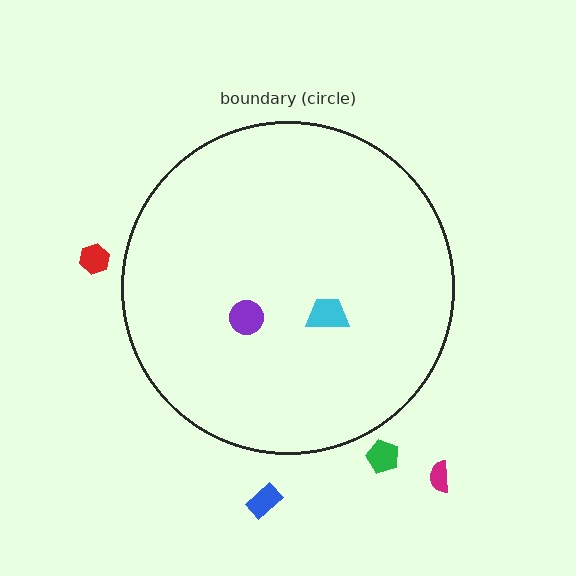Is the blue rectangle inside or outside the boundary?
Outside.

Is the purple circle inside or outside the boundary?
Inside.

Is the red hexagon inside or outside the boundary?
Outside.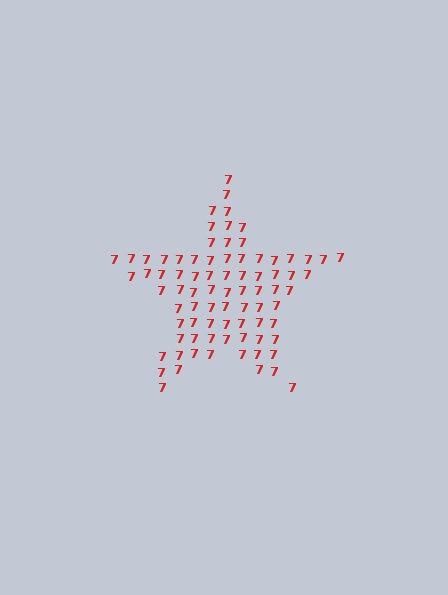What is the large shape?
The large shape is a star.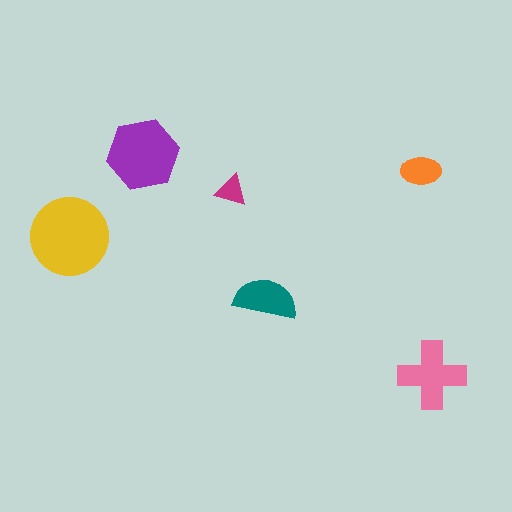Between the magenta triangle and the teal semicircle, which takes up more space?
The teal semicircle.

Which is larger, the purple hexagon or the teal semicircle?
The purple hexagon.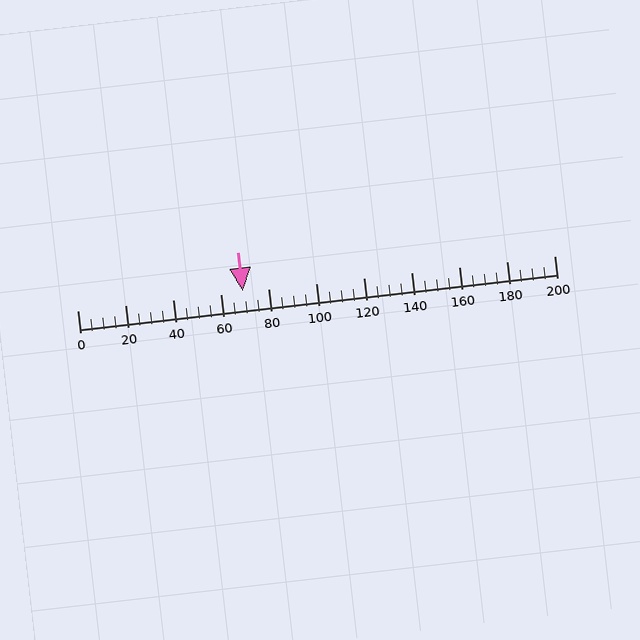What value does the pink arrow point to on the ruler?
The pink arrow points to approximately 69.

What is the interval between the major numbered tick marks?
The major tick marks are spaced 20 units apart.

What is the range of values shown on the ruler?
The ruler shows values from 0 to 200.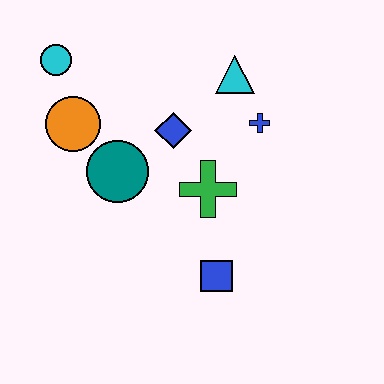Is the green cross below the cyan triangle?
Yes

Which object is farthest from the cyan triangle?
The blue square is farthest from the cyan triangle.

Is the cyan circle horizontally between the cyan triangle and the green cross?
No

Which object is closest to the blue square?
The green cross is closest to the blue square.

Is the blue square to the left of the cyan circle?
No